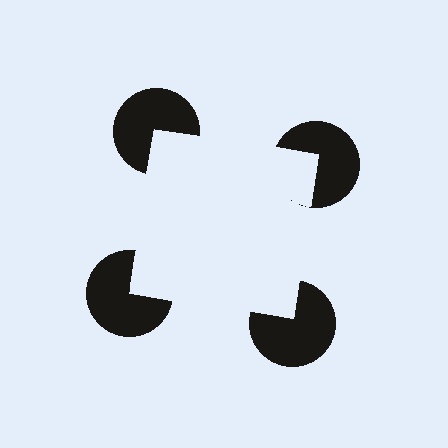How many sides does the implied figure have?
4 sides.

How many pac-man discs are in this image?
There are 4 — one at each vertex of the illusory square.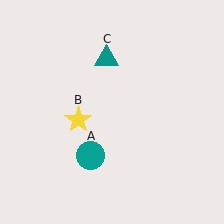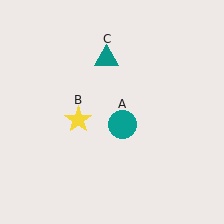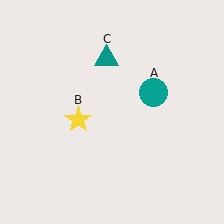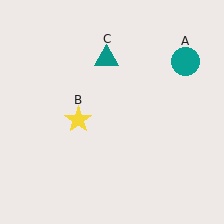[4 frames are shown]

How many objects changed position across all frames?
1 object changed position: teal circle (object A).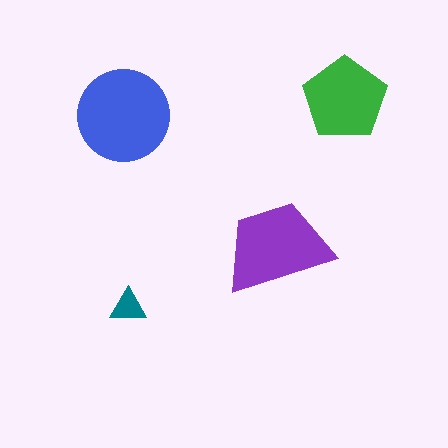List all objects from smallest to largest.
The teal triangle, the green pentagon, the purple trapezoid, the blue circle.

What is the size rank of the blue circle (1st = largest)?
1st.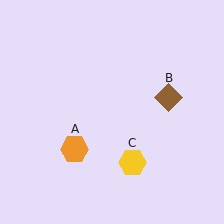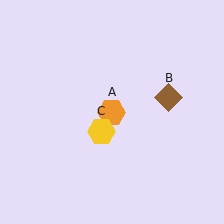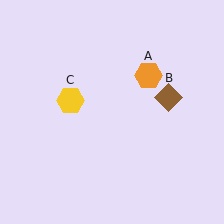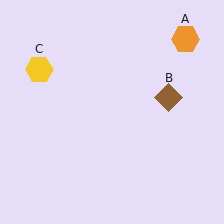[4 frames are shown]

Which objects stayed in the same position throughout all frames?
Brown diamond (object B) remained stationary.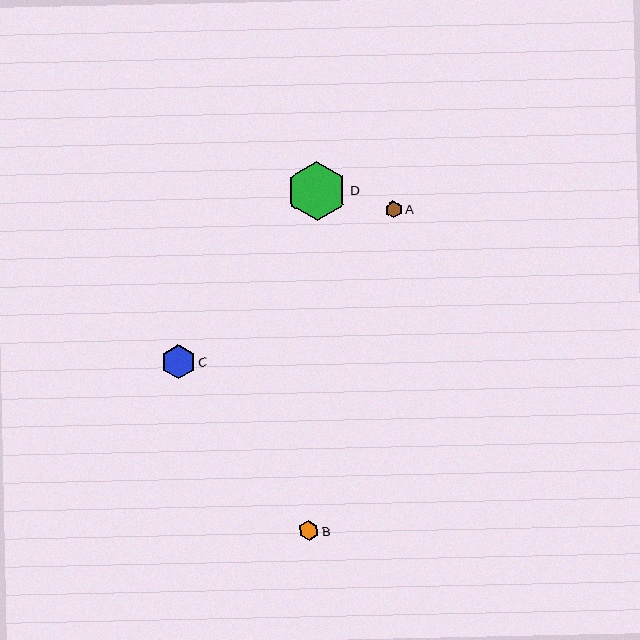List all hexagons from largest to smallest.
From largest to smallest: D, C, B, A.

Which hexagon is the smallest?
Hexagon A is the smallest with a size of approximately 17 pixels.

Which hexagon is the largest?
Hexagon D is the largest with a size of approximately 60 pixels.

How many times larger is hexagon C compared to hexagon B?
Hexagon C is approximately 1.7 times the size of hexagon B.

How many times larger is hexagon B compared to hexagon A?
Hexagon B is approximately 1.2 times the size of hexagon A.